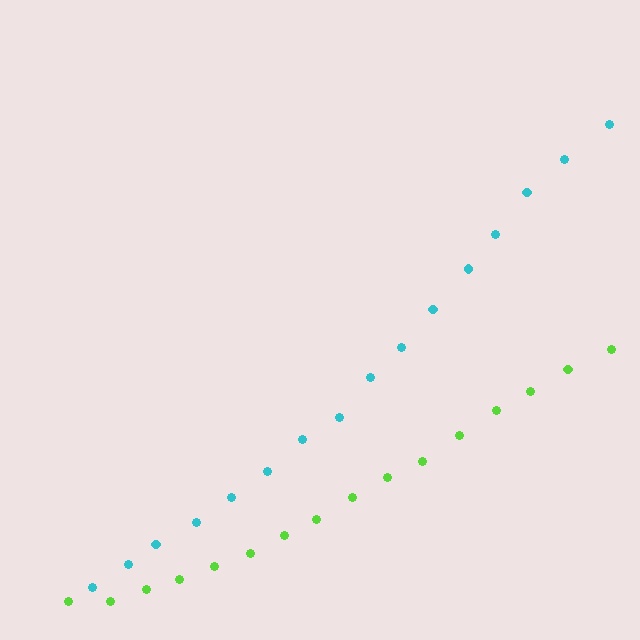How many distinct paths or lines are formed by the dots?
There are 2 distinct paths.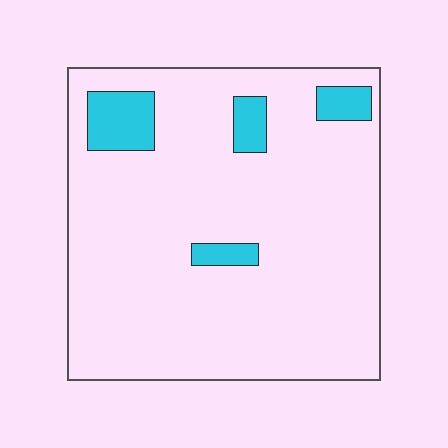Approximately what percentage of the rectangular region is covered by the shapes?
Approximately 10%.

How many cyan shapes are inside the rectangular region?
4.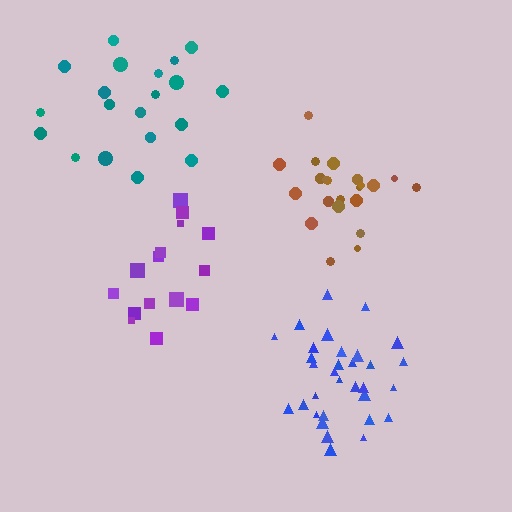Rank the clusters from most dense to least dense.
brown, blue, purple, teal.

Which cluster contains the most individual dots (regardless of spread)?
Blue (32).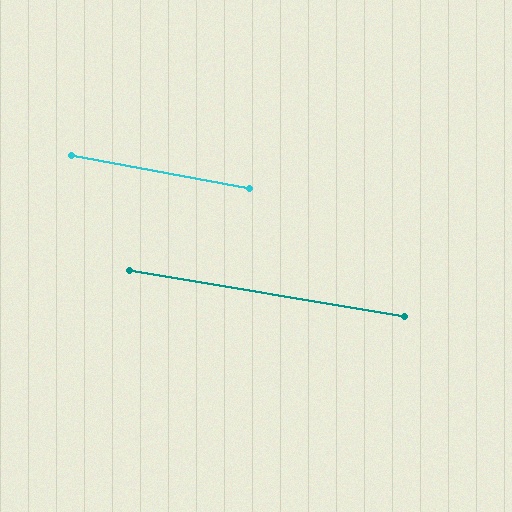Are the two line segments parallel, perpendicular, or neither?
Parallel — their directions differ by only 1.1°.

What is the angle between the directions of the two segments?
Approximately 1 degree.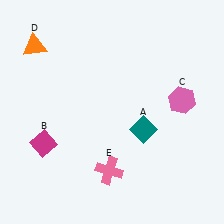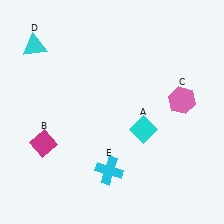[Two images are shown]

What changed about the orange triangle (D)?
In Image 1, D is orange. In Image 2, it changed to cyan.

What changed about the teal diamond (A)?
In Image 1, A is teal. In Image 2, it changed to cyan.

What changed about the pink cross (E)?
In Image 1, E is pink. In Image 2, it changed to cyan.